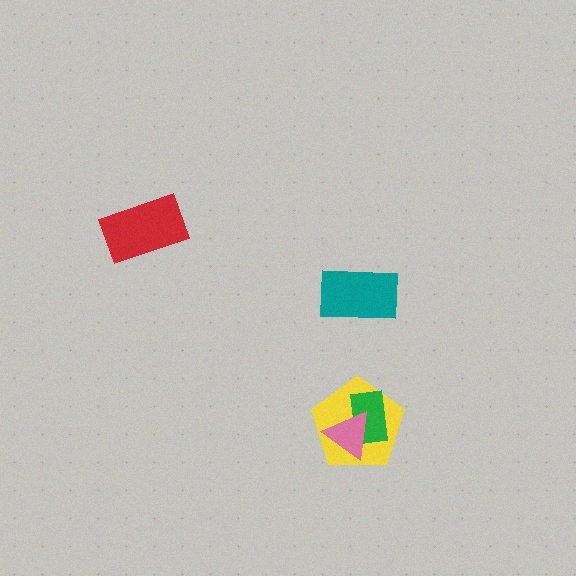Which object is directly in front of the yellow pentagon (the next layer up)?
The green rectangle is directly in front of the yellow pentagon.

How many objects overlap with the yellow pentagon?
2 objects overlap with the yellow pentagon.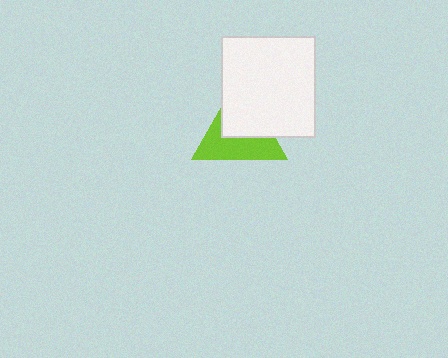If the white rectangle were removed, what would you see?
You would see the complete lime triangle.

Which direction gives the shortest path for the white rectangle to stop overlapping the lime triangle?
Moving toward the upper-right gives the shortest separation.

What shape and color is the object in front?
The object in front is a white rectangle.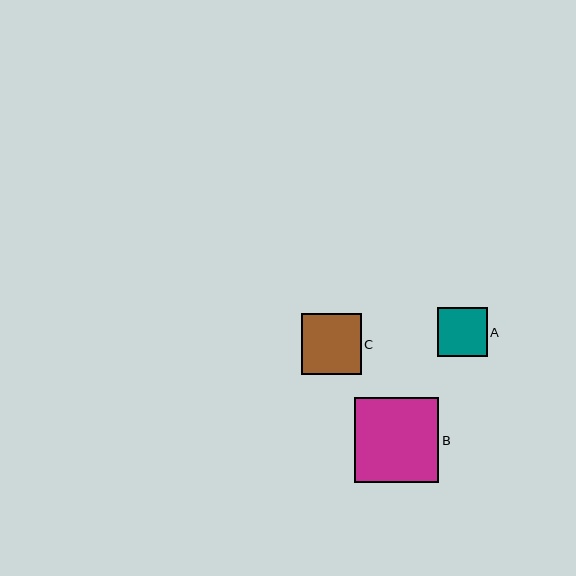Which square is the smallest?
Square A is the smallest with a size of approximately 50 pixels.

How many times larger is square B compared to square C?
Square B is approximately 1.4 times the size of square C.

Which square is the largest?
Square B is the largest with a size of approximately 84 pixels.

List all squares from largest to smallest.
From largest to smallest: B, C, A.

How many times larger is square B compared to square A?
Square B is approximately 1.7 times the size of square A.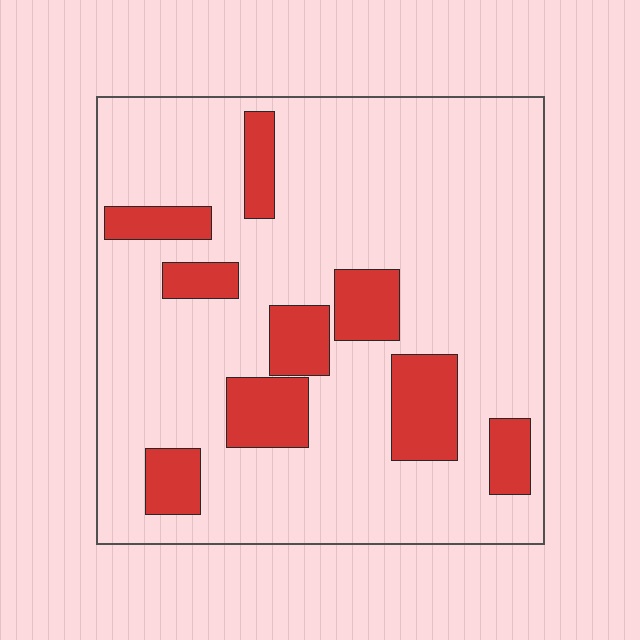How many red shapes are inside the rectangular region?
9.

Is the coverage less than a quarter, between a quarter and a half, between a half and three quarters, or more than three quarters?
Less than a quarter.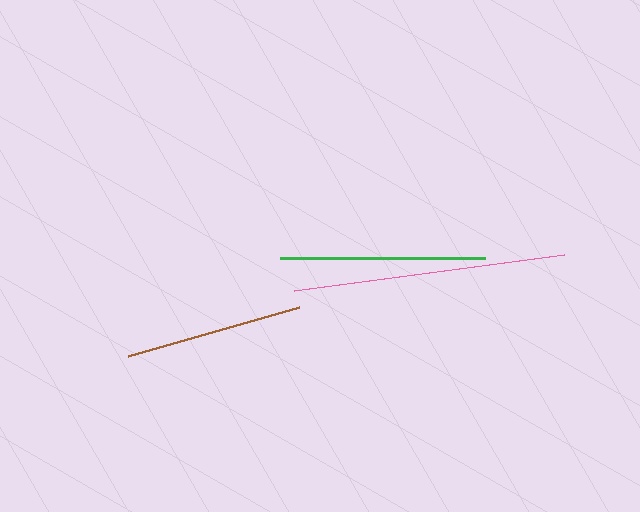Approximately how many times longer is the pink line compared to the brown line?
The pink line is approximately 1.5 times the length of the brown line.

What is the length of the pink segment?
The pink segment is approximately 273 pixels long.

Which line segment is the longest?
The pink line is the longest at approximately 273 pixels.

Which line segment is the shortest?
The brown line is the shortest at approximately 178 pixels.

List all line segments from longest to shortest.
From longest to shortest: pink, green, brown.